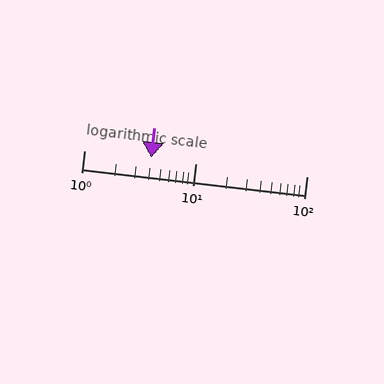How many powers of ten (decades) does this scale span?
The scale spans 2 decades, from 1 to 100.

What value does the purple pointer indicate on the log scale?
The pointer indicates approximately 4.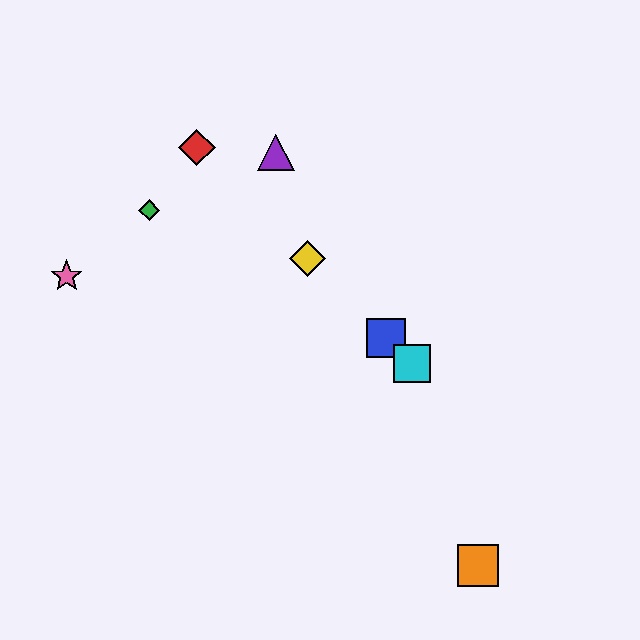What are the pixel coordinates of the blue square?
The blue square is at (386, 338).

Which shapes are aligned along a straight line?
The red diamond, the blue square, the yellow diamond, the cyan square are aligned along a straight line.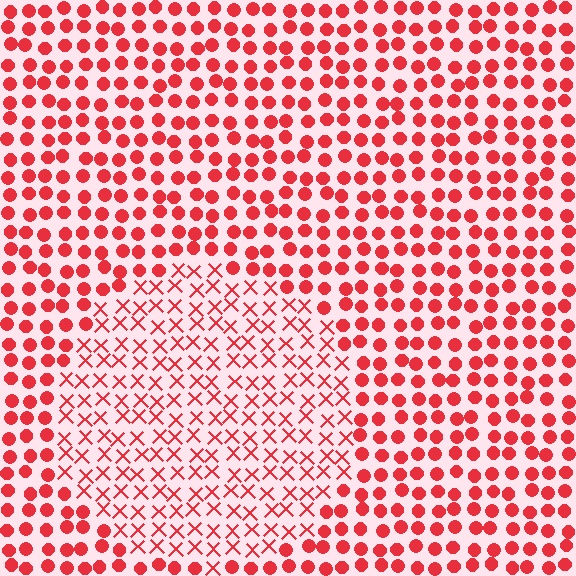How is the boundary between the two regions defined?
The boundary is defined by a change in element shape: X marks inside vs. circles outside. All elements share the same color and spacing.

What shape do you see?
I see a circle.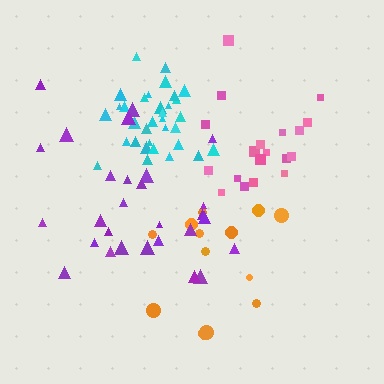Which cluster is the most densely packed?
Cyan.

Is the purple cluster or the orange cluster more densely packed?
Purple.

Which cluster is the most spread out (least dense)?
Orange.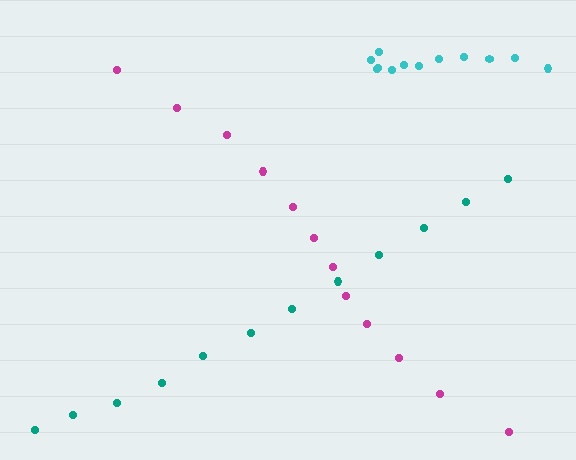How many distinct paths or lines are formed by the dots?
There are 3 distinct paths.